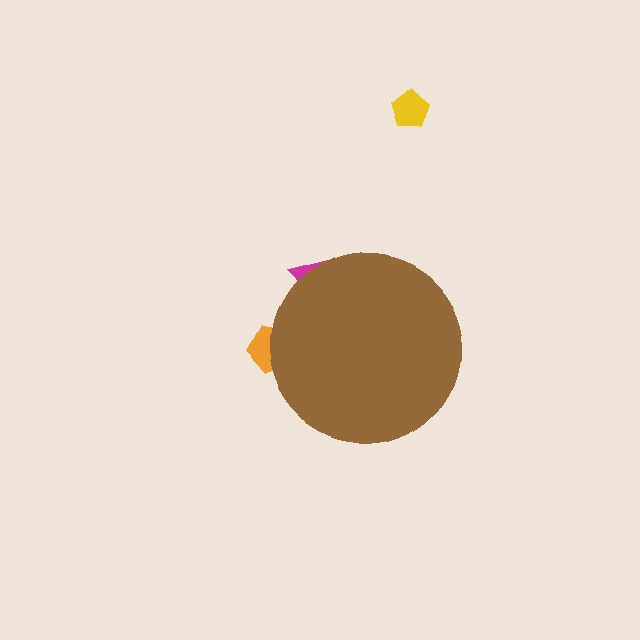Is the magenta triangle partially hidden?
Yes, the magenta triangle is partially hidden behind the brown circle.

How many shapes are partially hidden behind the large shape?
2 shapes are partially hidden.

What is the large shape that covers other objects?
A brown circle.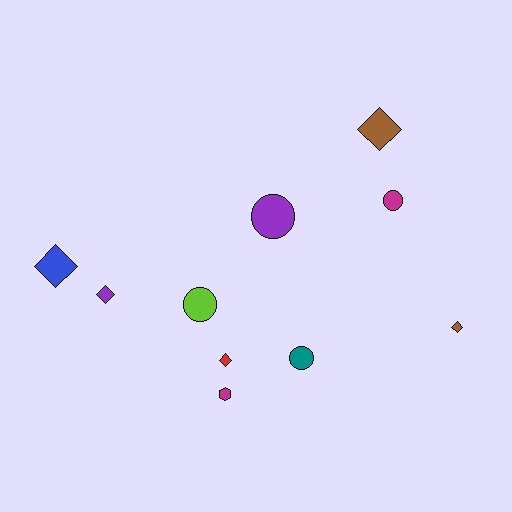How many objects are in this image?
There are 10 objects.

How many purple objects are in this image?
There are 2 purple objects.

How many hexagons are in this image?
There is 1 hexagon.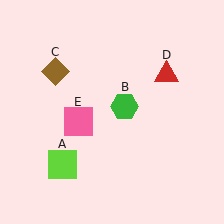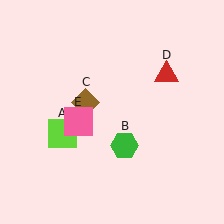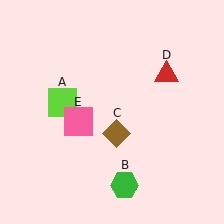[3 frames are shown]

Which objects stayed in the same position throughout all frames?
Red triangle (object D) and pink square (object E) remained stationary.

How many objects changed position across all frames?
3 objects changed position: lime square (object A), green hexagon (object B), brown diamond (object C).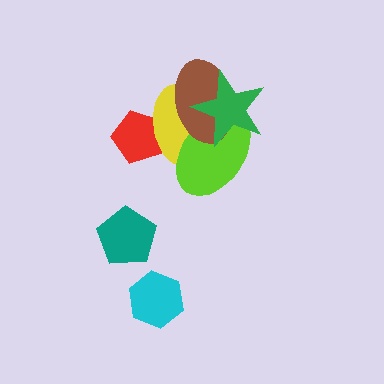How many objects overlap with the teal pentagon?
0 objects overlap with the teal pentagon.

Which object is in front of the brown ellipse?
The green star is in front of the brown ellipse.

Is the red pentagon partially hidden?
Yes, it is partially covered by another shape.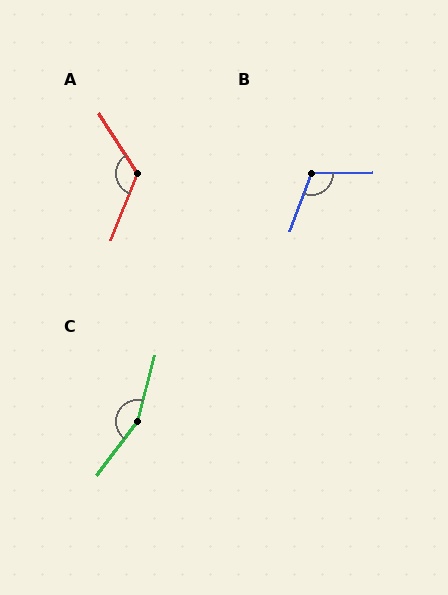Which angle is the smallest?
B, at approximately 112 degrees.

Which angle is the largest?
C, at approximately 159 degrees.